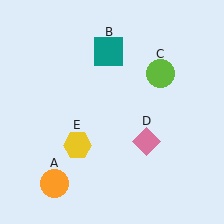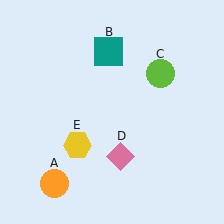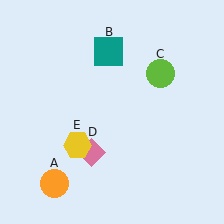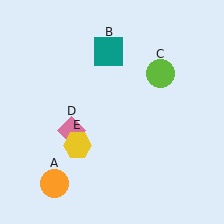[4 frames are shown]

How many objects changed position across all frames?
1 object changed position: pink diamond (object D).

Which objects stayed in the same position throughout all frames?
Orange circle (object A) and teal square (object B) and lime circle (object C) and yellow hexagon (object E) remained stationary.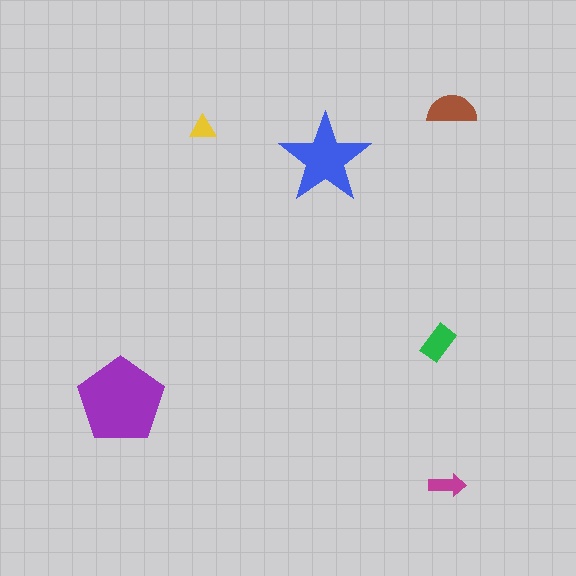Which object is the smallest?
The yellow triangle.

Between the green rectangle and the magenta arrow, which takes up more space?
The green rectangle.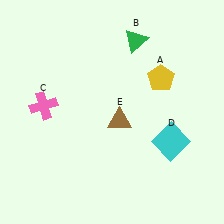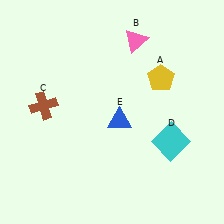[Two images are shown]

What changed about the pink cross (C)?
In Image 1, C is pink. In Image 2, it changed to brown.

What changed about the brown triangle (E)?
In Image 1, E is brown. In Image 2, it changed to blue.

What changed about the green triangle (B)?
In Image 1, B is green. In Image 2, it changed to pink.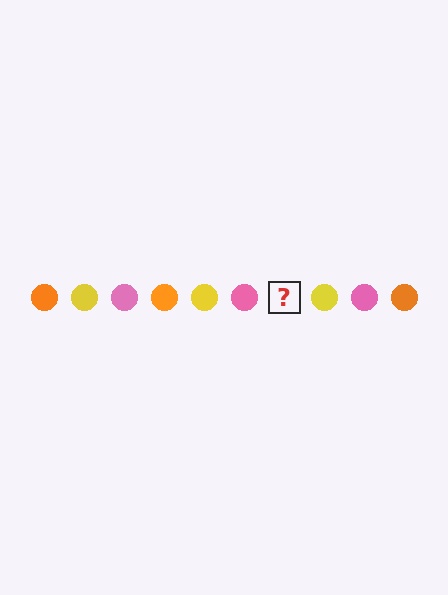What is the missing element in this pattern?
The missing element is an orange circle.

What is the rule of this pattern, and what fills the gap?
The rule is that the pattern cycles through orange, yellow, pink circles. The gap should be filled with an orange circle.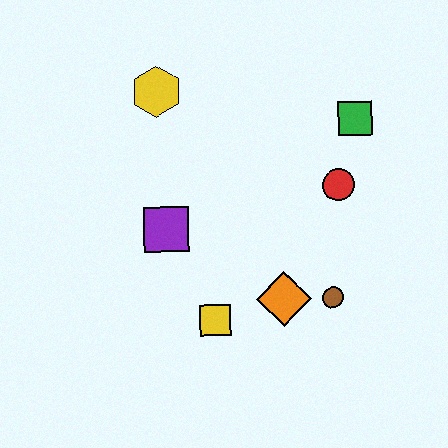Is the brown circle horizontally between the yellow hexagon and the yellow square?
No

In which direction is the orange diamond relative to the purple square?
The orange diamond is to the right of the purple square.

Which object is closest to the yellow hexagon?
The purple square is closest to the yellow hexagon.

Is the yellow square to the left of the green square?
Yes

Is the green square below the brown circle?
No